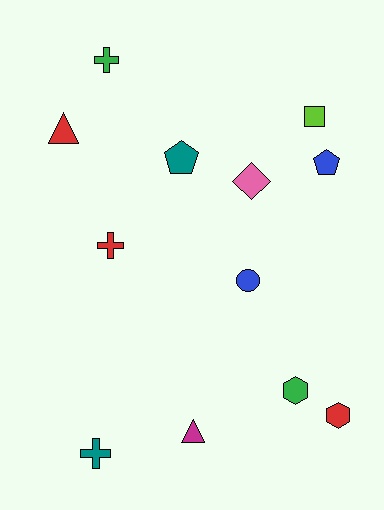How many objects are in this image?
There are 12 objects.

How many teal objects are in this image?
There are 2 teal objects.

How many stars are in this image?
There are no stars.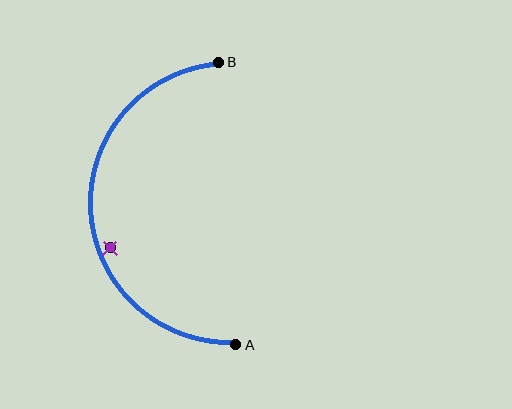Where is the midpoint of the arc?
The arc midpoint is the point on the curve farthest from the straight line joining A and B. It sits to the left of that line.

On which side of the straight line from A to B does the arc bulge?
The arc bulges to the left of the straight line connecting A and B.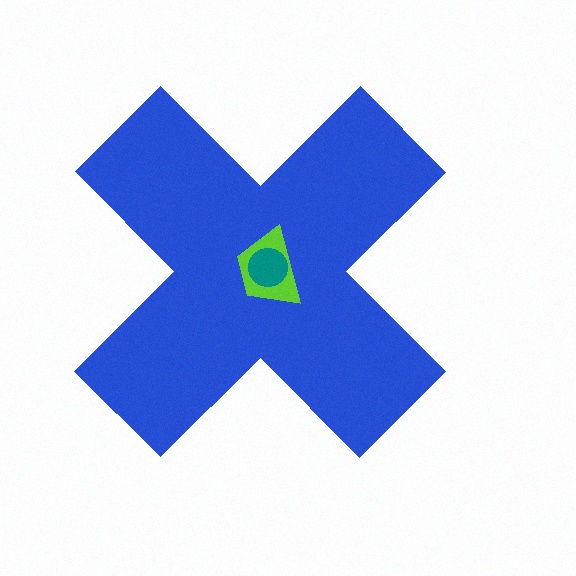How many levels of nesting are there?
3.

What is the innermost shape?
The teal circle.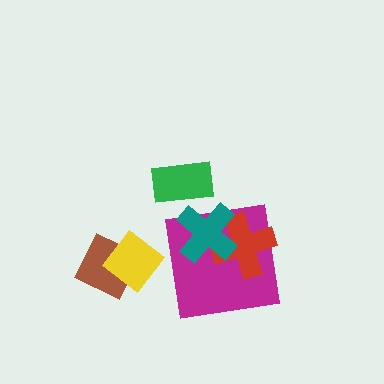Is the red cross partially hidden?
Yes, it is partially covered by another shape.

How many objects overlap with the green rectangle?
0 objects overlap with the green rectangle.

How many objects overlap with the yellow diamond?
1 object overlaps with the yellow diamond.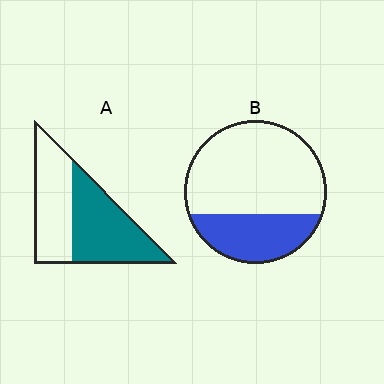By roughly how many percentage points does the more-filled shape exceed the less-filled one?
By roughly 25 percentage points (A over B).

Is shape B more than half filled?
No.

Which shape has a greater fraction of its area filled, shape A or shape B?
Shape A.